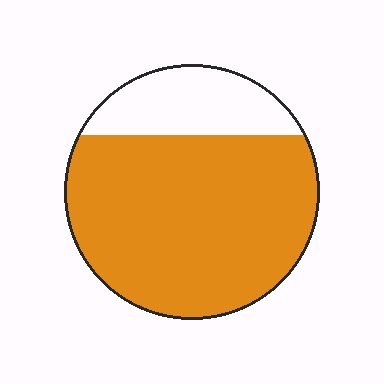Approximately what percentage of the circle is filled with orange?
Approximately 75%.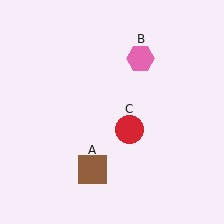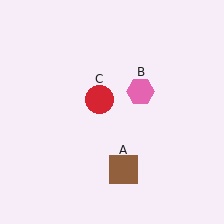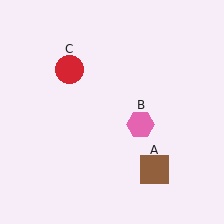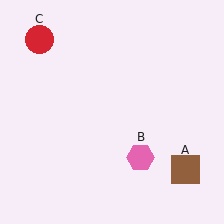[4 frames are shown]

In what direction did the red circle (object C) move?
The red circle (object C) moved up and to the left.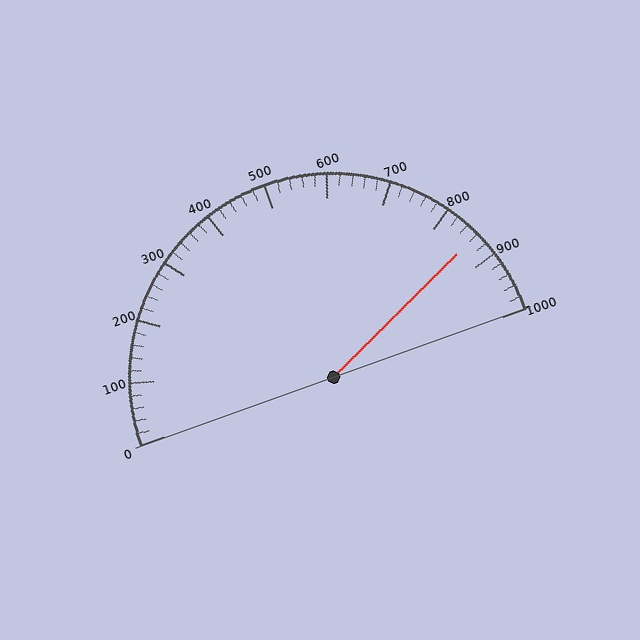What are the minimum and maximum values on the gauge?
The gauge ranges from 0 to 1000.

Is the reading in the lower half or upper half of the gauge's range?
The reading is in the upper half of the range (0 to 1000).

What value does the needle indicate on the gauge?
The needle indicates approximately 860.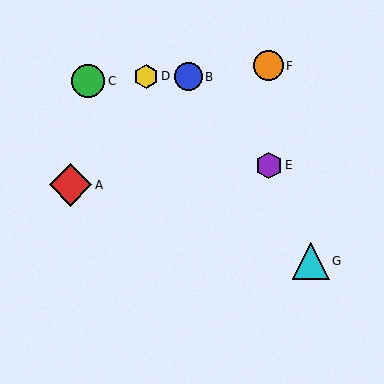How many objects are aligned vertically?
2 objects (E, F) are aligned vertically.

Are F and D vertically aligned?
No, F is at x≈269 and D is at x≈146.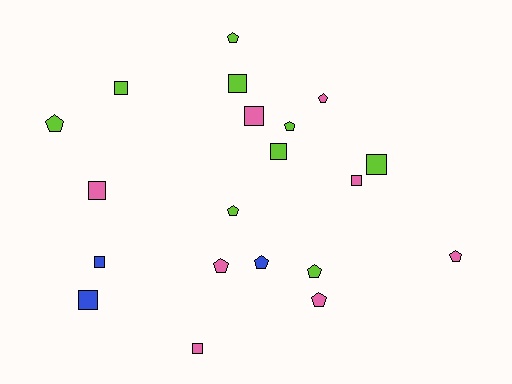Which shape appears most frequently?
Pentagon, with 10 objects.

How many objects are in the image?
There are 20 objects.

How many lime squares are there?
There are 4 lime squares.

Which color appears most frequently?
Lime, with 9 objects.